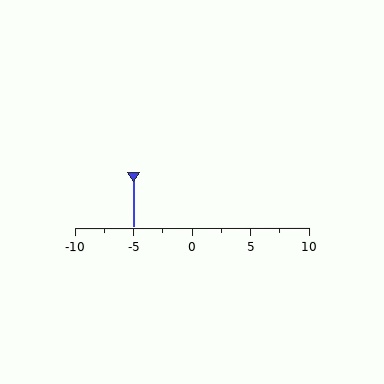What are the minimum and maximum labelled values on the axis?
The axis runs from -10 to 10.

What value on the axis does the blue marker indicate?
The marker indicates approximately -5.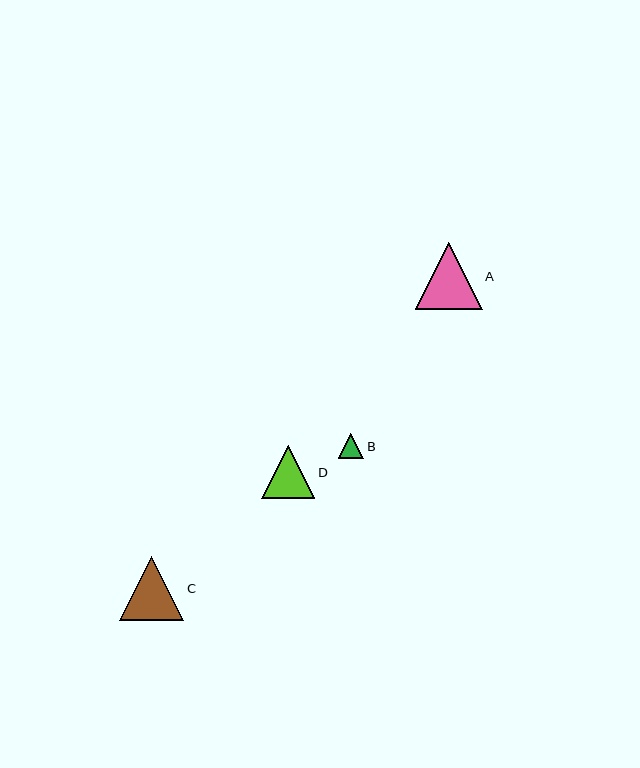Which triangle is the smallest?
Triangle B is the smallest with a size of approximately 25 pixels.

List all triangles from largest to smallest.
From largest to smallest: A, C, D, B.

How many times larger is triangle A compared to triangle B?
Triangle A is approximately 2.7 times the size of triangle B.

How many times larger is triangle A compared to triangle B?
Triangle A is approximately 2.7 times the size of triangle B.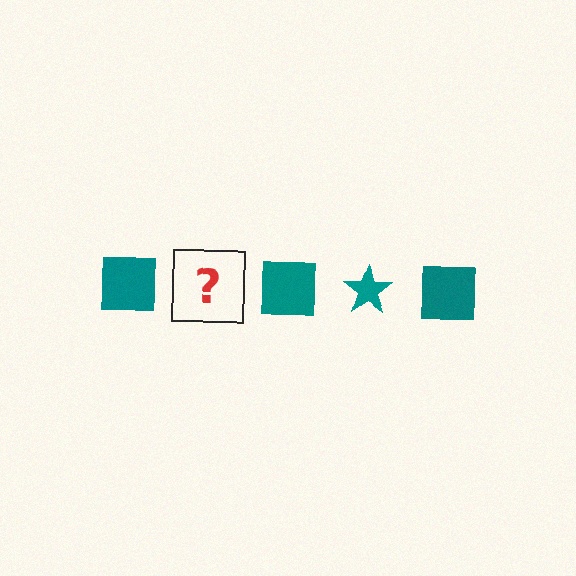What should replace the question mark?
The question mark should be replaced with a teal star.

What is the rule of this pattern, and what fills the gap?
The rule is that the pattern cycles through square, star shapes in teal. The gap should be filled with a teal star.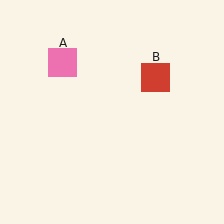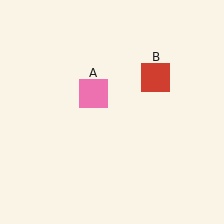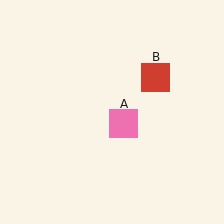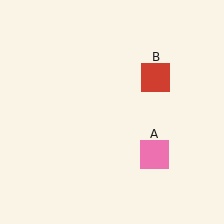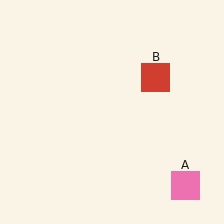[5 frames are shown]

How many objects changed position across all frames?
1 object changed position: pink square (object A).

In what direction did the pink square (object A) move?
The pink square (object A) moved down and to the right.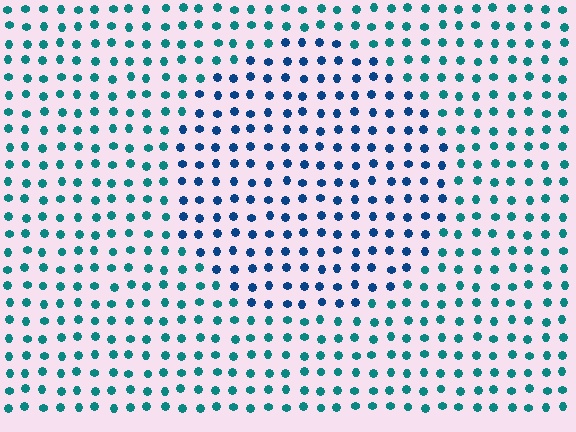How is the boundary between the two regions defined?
The boundary is defined purely by a slight shift in hue (about 36 degrees). Spacing, size, and orientation are identical on both sides.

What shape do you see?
I see a circle.